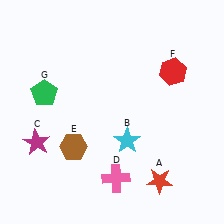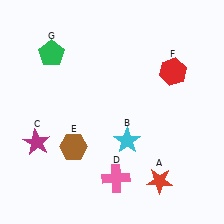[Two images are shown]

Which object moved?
The green pentagon (G) moved up.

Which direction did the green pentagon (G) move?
The green pentagon (G) moved up.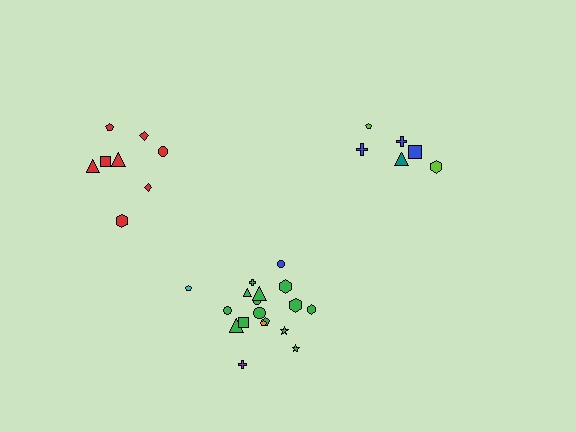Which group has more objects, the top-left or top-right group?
The top-left group.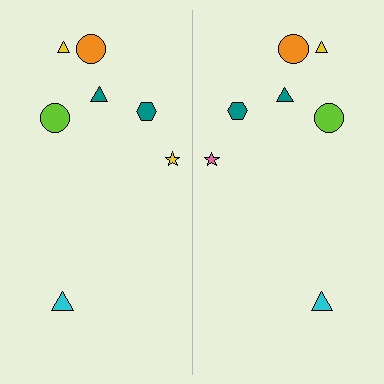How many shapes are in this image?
There are 14 shapes in this image.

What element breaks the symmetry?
The pink star on the right side breaks the symmetry — its mirror counterpart is yellow.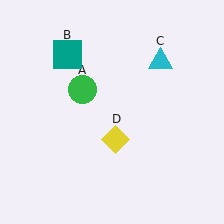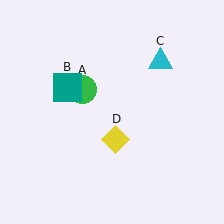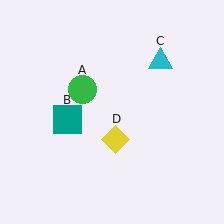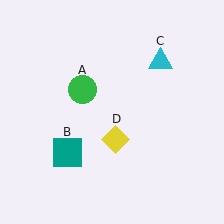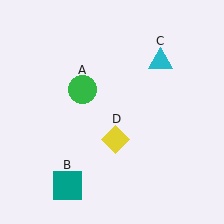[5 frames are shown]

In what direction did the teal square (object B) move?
The teal square (object B) moved down.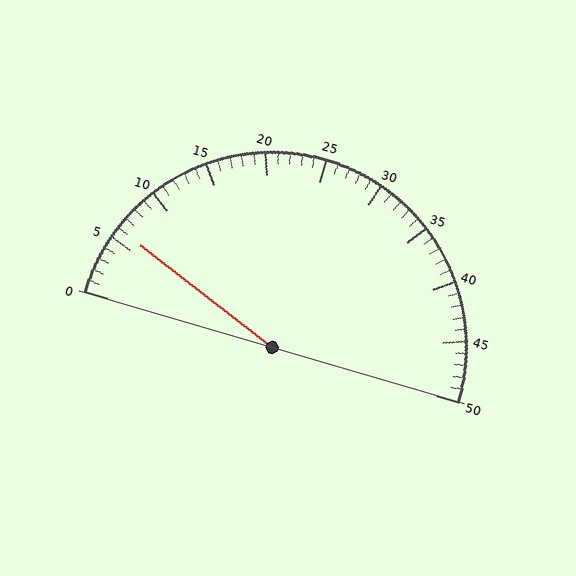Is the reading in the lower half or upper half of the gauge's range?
The reading is in the lower half of the range (0 to 50).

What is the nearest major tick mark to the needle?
The nearest major tick mark is 5.